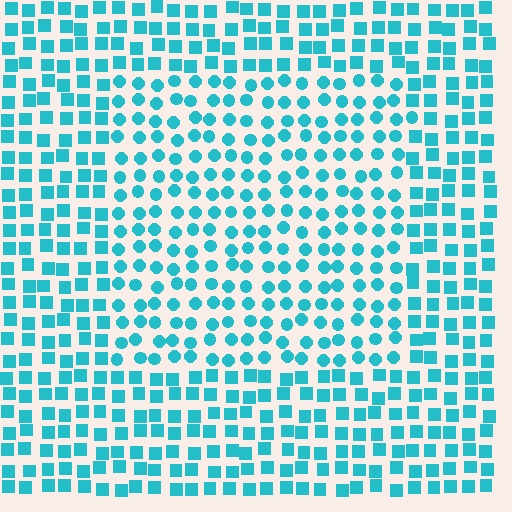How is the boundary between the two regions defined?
The boundary is defined by a change in element shape: circles inside vs. squares outside. All elements share the same color and spacing.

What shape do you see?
I see a rectangle.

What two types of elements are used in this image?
The image uses circles inside the rectangle region and squares outside it.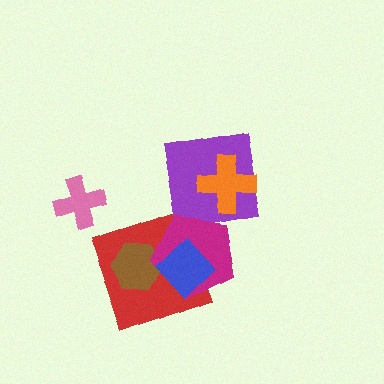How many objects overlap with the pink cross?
0 objects overlap with the pink cross.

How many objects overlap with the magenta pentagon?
4 objects overlap with the magenta pentagon.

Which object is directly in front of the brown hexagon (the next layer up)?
The magenta pentagon is directly in front of the brown hexagon.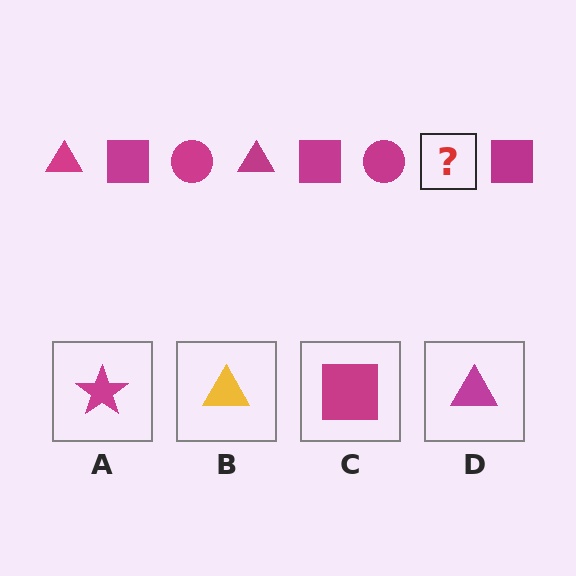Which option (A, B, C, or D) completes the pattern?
D.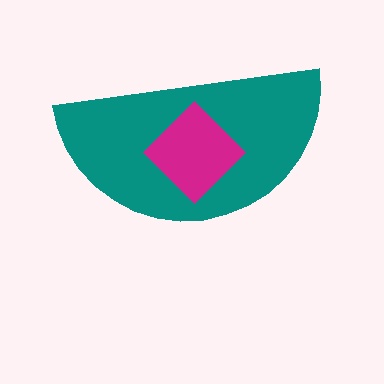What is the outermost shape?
The teal semicircle.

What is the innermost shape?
The magenta diamond.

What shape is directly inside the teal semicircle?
The magenta diamond.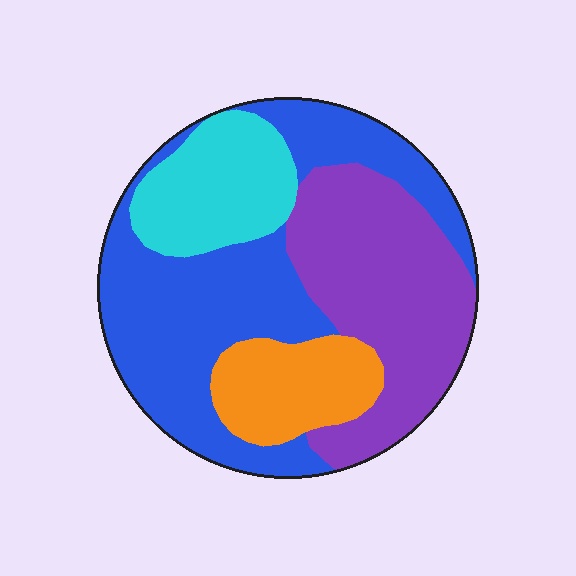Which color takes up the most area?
Blue, at roughly 40%.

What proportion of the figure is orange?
Orange takes up about one eighth (1/8) of the figure.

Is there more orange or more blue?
Blue.